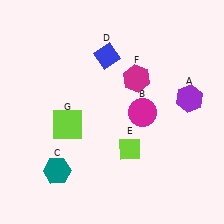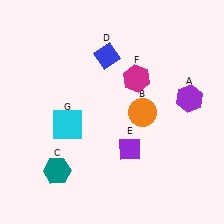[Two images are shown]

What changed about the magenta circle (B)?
In Image 1, B is magenta. In Image 2, it changed to orange.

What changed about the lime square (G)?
In Image 1, G is lime. In Image 2, it changed to cyan.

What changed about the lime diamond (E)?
In Image 1, E is lime. In Image 2, it changed to purple.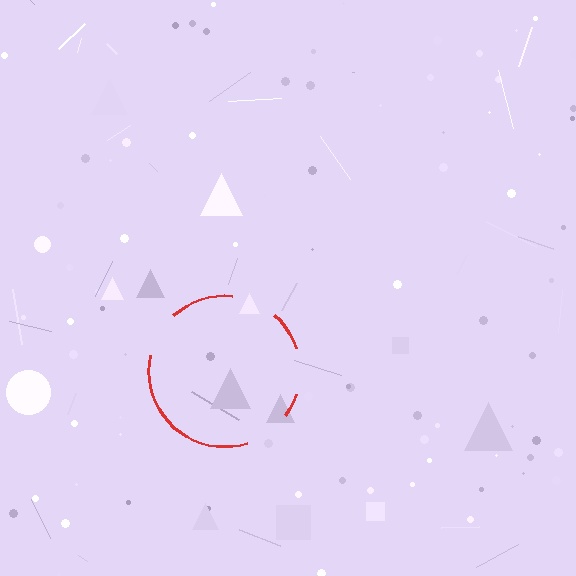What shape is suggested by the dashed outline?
The dashed outline suggests a circle.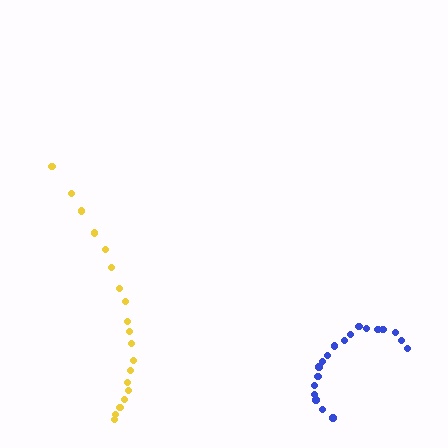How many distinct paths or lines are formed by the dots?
There are 2 distinct paths.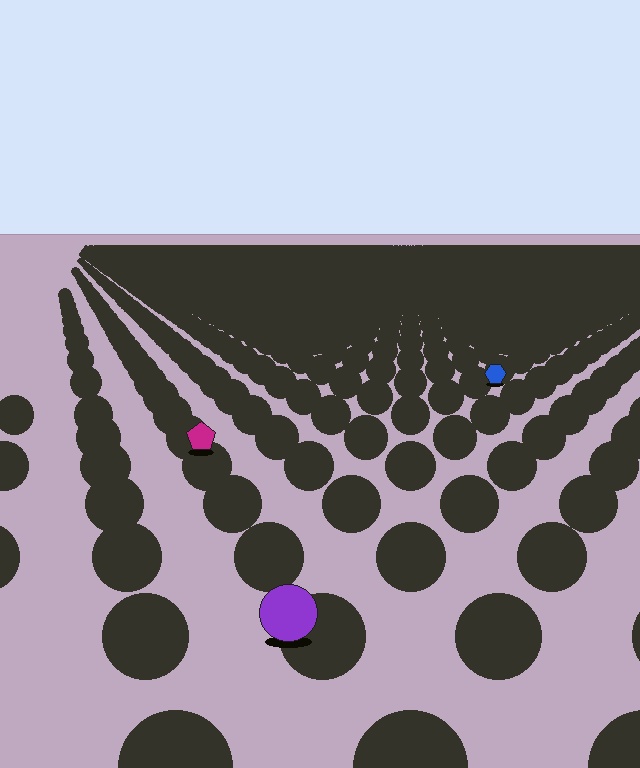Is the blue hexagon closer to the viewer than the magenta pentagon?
No. The magenta pentagon is closer — you can tell from the texture gradient: the ground texture is coarser near it.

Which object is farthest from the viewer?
The blue hexagon is farthest from the viewer. It appears smaller and the ground texture around it is denser.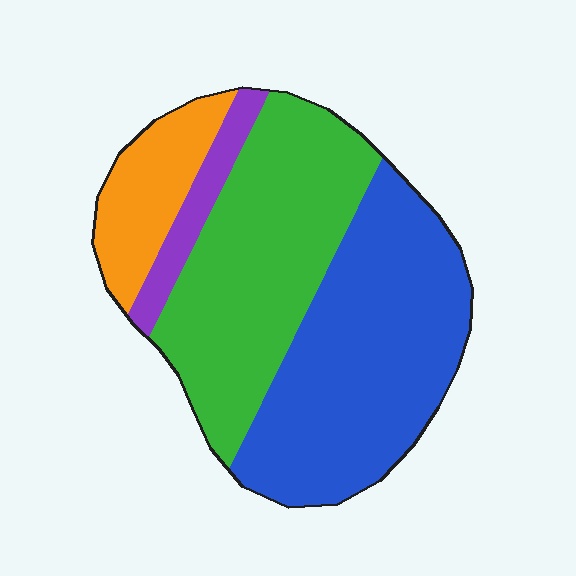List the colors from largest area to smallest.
From largest to smallest: blue, green, orange, purple.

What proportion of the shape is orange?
Orange takes up about one eighth (1/8) of the shape.